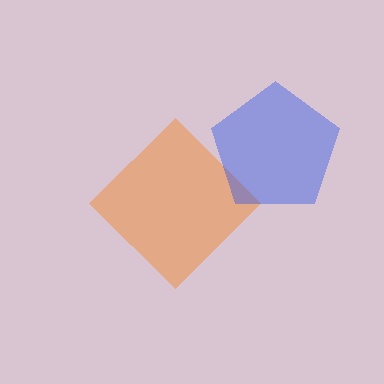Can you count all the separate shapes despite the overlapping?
Yes, there are 2 separate shapes.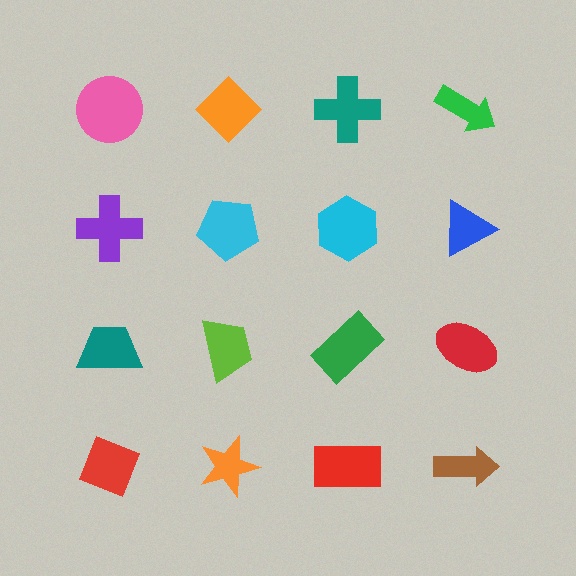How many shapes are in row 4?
4 shapes.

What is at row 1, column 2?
An orange diamond.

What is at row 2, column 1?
A purple cross.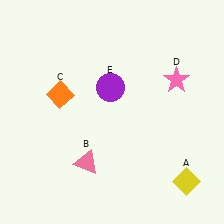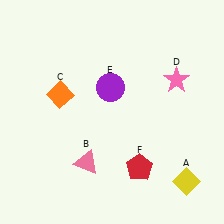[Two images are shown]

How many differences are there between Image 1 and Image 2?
There is 1 difference between the two images.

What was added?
A red pentagon (F) was added in Image 2.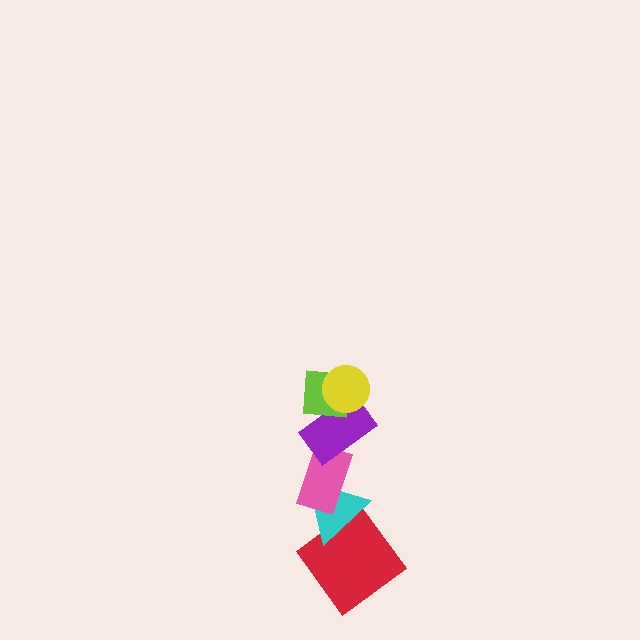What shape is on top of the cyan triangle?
The pink rectangle is on top of the cyan triangle.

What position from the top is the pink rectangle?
The pink rectangle is 4th from the top.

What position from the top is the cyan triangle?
The cyan triangle is 5th from the top.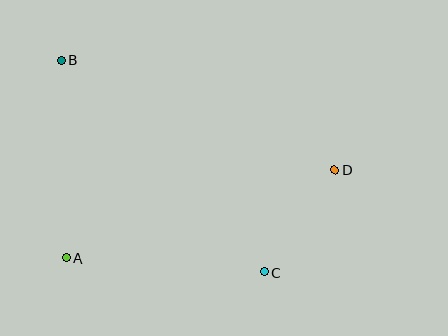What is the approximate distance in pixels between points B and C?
The distance between B and C is approximately 293 pixels.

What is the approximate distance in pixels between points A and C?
The distance between A and C is approximately 198 pixels.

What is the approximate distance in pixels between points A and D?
The distance between A and D is approximately 282 pixels.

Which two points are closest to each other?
Points C and D are closest to each other.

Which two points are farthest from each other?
Points B and D are farthest from each other.